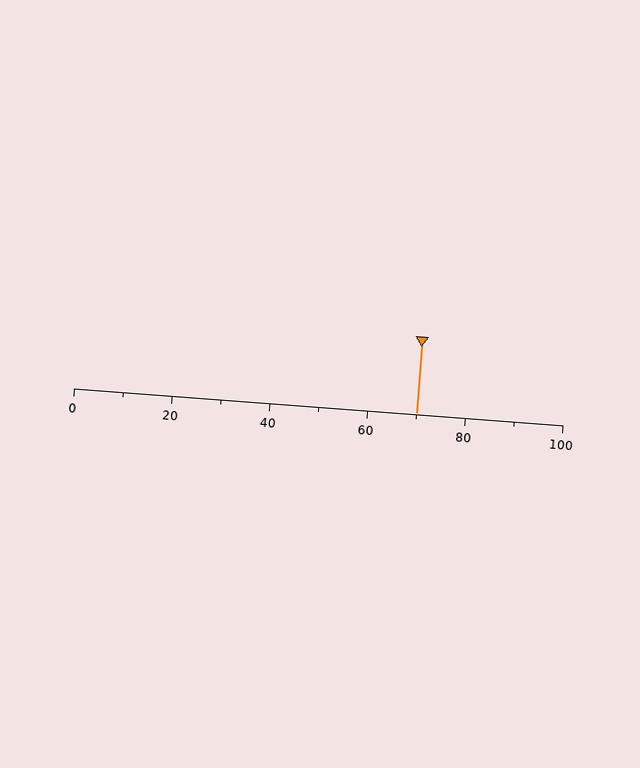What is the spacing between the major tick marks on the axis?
The major ticks are spaced 20 apart.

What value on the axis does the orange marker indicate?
The marker indicates approximately 70.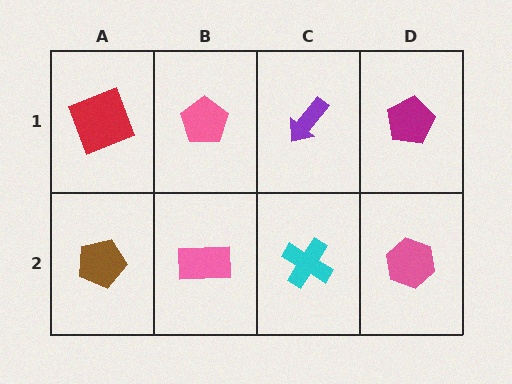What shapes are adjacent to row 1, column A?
A brown pentagon (row 2, column A), a pink pentagon (row 1, column B).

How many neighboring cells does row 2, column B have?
3.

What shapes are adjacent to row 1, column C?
A cyan cross (row 2, column C), a pink pentagon (row 1, column B), a magenta pentagon (row 1, column D).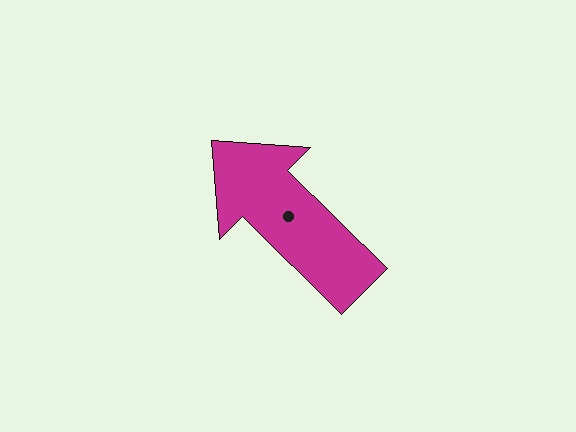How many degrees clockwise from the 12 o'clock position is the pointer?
Approximately 315 degrees.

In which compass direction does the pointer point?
Northwest.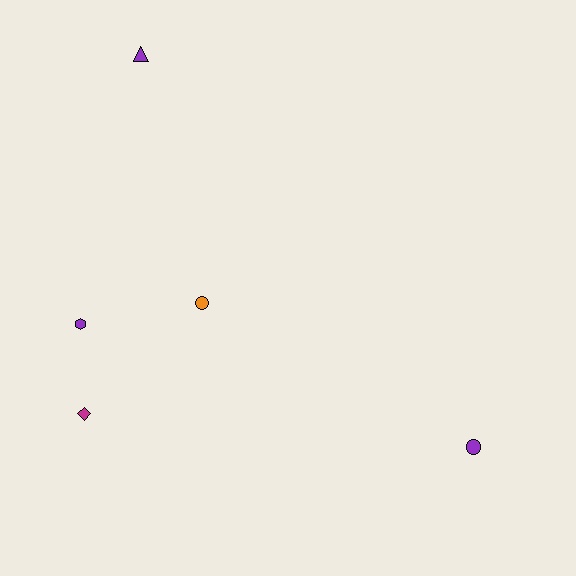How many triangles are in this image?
There is 1 triangle.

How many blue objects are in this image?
There are no blue objects.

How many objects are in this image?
There are 5 objects.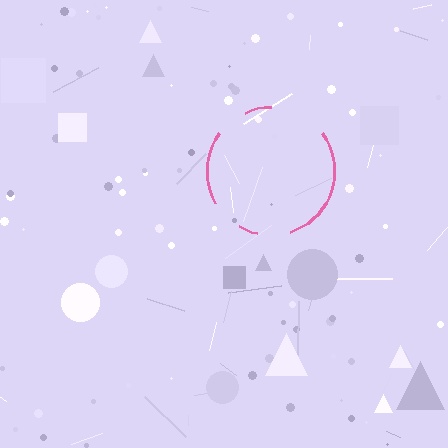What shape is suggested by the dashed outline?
The dashed outline suggests a circle.